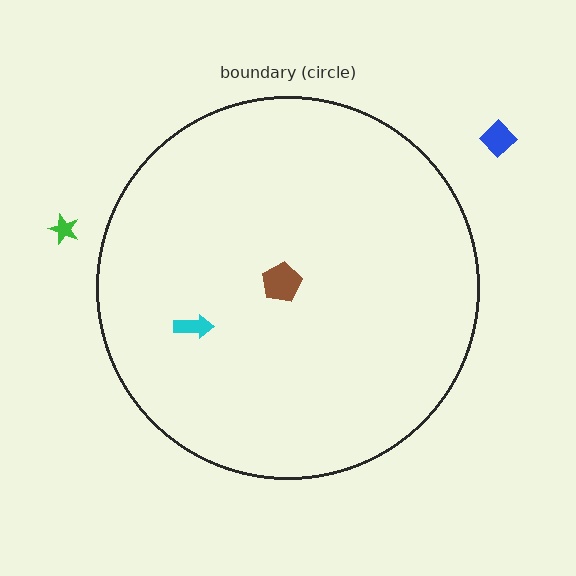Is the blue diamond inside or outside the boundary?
Outside.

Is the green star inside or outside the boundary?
Outside.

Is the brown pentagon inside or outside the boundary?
Inside.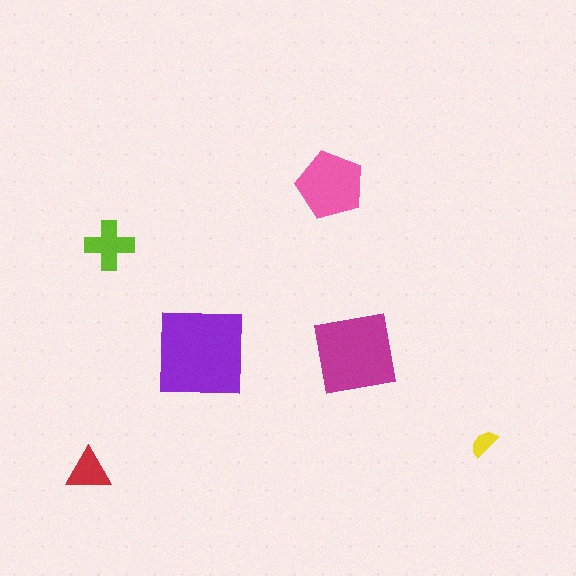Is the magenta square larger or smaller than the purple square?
Smaller.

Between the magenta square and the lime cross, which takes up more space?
The magenta square.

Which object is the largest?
The purple square.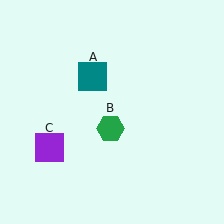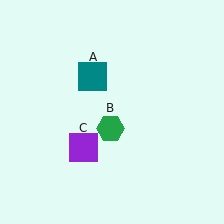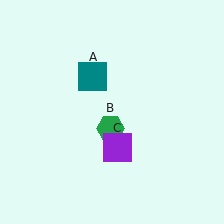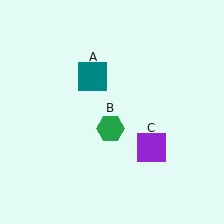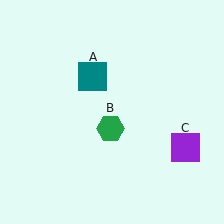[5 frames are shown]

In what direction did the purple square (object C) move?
The purple square (object C) moved right.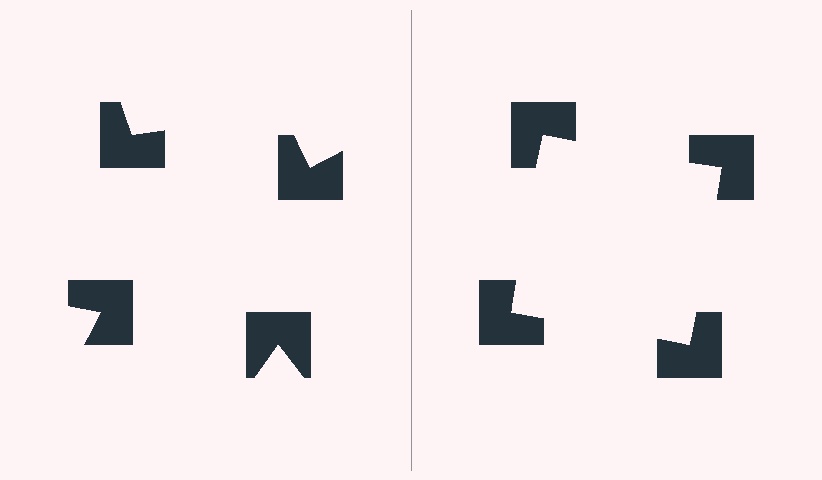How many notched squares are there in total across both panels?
8 — 4 on each side.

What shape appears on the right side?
An illusory square.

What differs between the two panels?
The notched squares are positioned identically on both sides; only the wedge orientations differ. On the right they align to a square; on the left they are misaligned.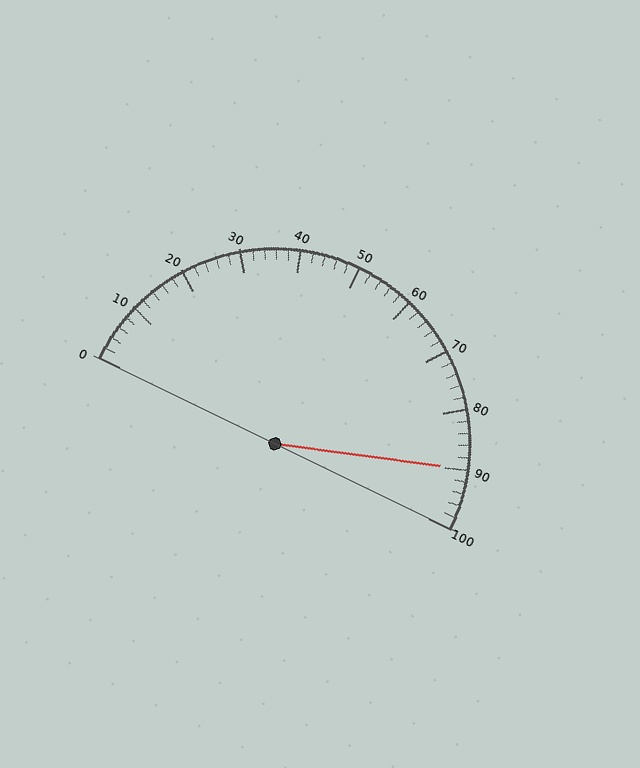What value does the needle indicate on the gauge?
The needle indicates approximately 90.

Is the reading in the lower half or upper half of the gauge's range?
The reading is in the upper half of the range (0 to 100).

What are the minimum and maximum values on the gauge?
The gauge ranges from 0 to 100.